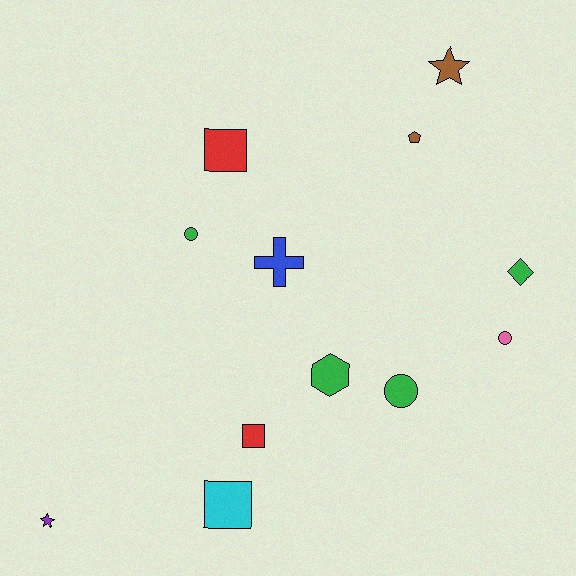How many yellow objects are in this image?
There are no yellow objects.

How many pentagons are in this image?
There is 1 pentagon.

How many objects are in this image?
There are 12 objects.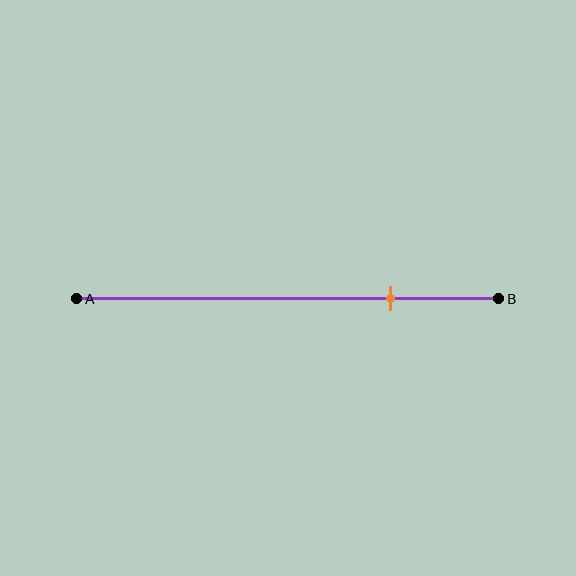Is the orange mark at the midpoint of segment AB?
No, the mark is at about 75% from A, not at the 50% midpoint.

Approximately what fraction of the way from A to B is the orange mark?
The orange mark is approximately 75% of the way from A to B.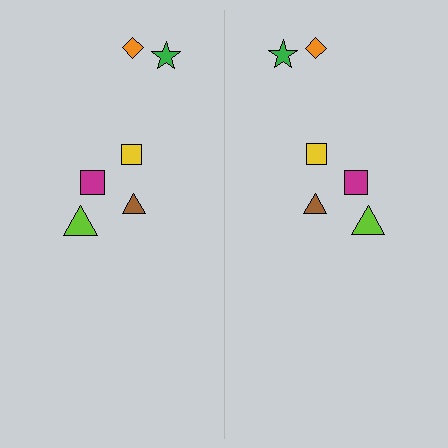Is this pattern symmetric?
Yes, this pattern has bilateral (reflection) symmetry.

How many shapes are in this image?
There are 12 shapes in this image.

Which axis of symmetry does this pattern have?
The pattern has a vertical axis of symmetry running through the center of the image.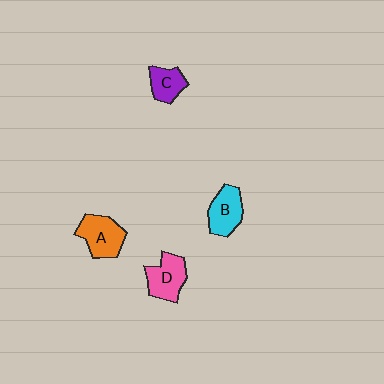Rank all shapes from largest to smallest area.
From largest to smallest: A (orange), D (pink), B (cyan), C (purple).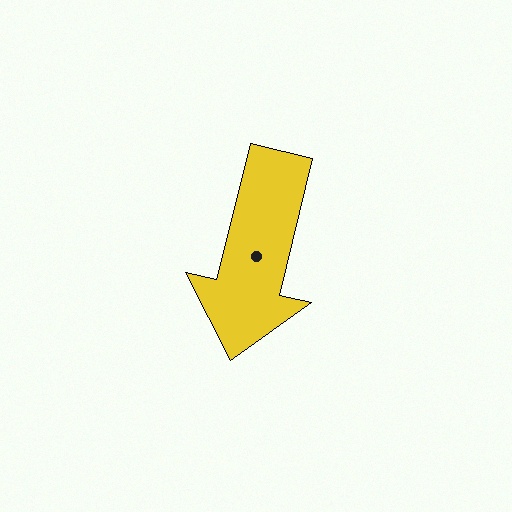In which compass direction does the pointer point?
South.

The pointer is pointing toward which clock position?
Roughly 6 o'clock.